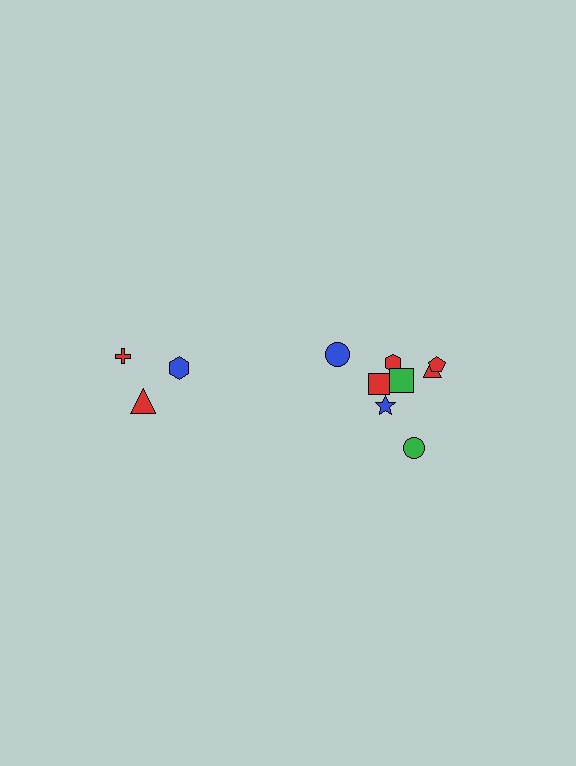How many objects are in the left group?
There are 3 objects.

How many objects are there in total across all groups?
There are 11 objects.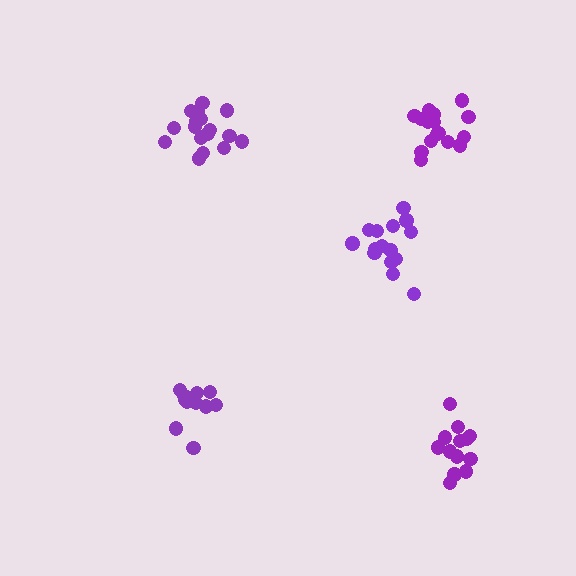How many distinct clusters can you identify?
There are 5 distinct clusters.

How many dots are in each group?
Group 1: 13 dots, Group 2: 17 dots, Group 3: 16 dots, Group 4: 16 dots, Group 5: 11 dots (73 total).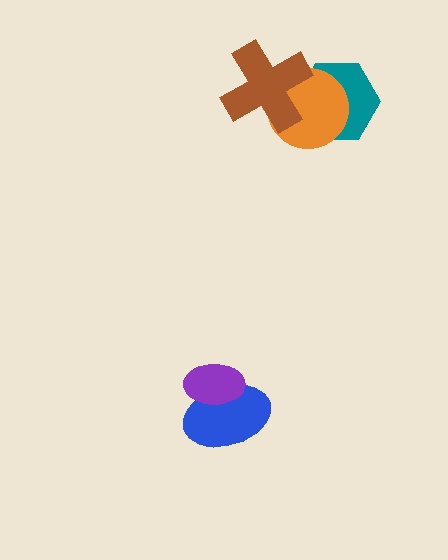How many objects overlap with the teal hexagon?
2 objects overlap with the teal hexagon.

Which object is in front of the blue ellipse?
The purple ellipse is in front of the blue ellipse.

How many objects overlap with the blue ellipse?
1 object overlaps with the blue ellipse.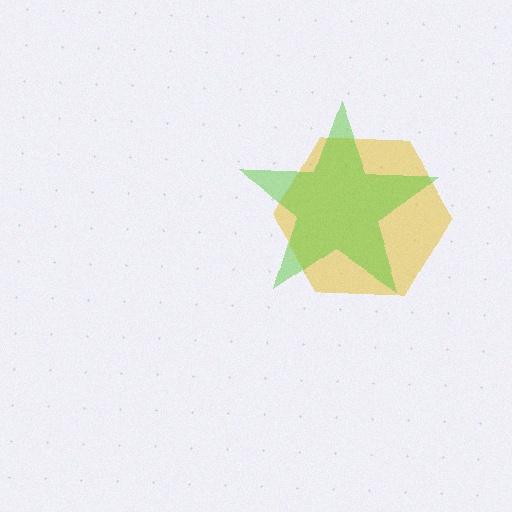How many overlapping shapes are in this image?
There are 2 overlapping shapes in the image.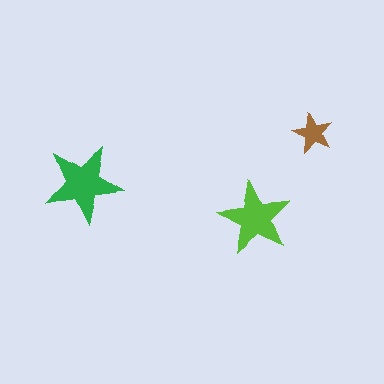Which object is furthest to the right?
The brown star is rightmost.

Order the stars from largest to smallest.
the green one, the lime one, the brown one.